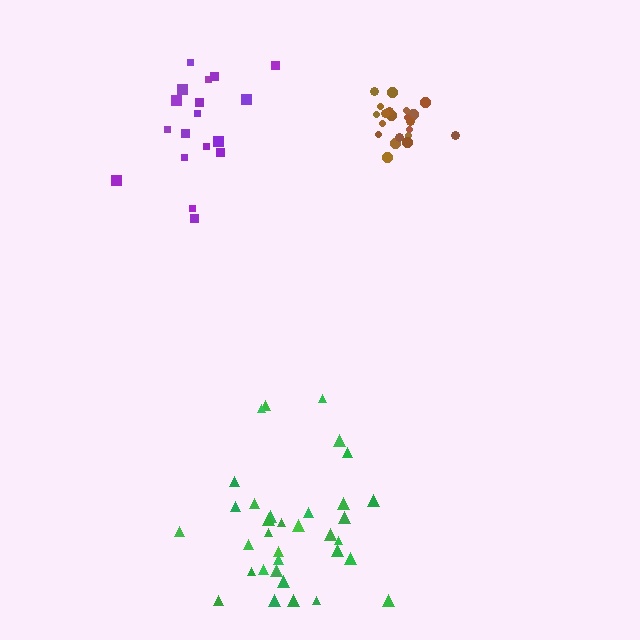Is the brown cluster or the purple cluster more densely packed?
Brown.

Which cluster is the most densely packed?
Brown.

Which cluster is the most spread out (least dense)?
Green.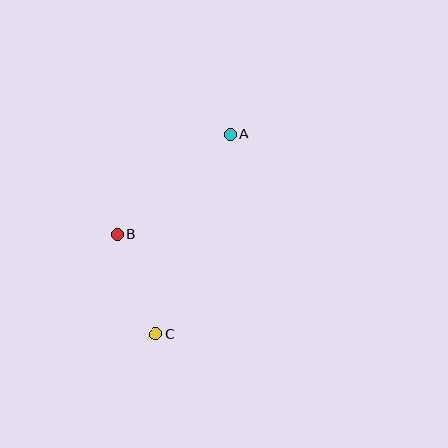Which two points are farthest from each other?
Points A and C are farthest from each other.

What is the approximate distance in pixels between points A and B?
The distance between A and B is approximately 151 pixels.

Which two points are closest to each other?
Points B and C are closest to each other.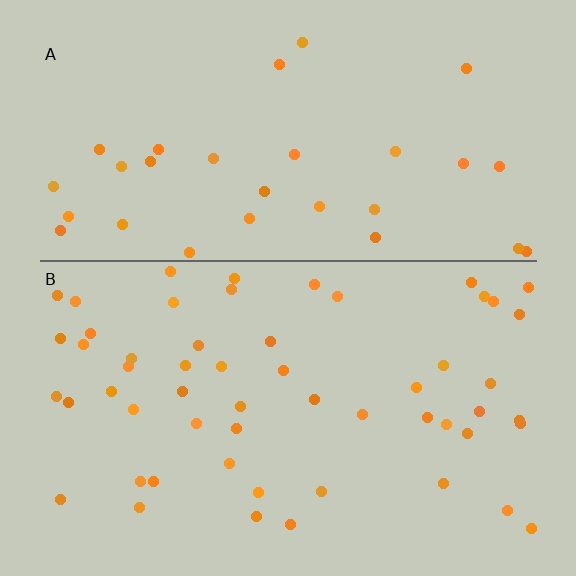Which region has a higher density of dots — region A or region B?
B (the bottom).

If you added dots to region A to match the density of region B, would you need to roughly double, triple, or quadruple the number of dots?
Approximately double.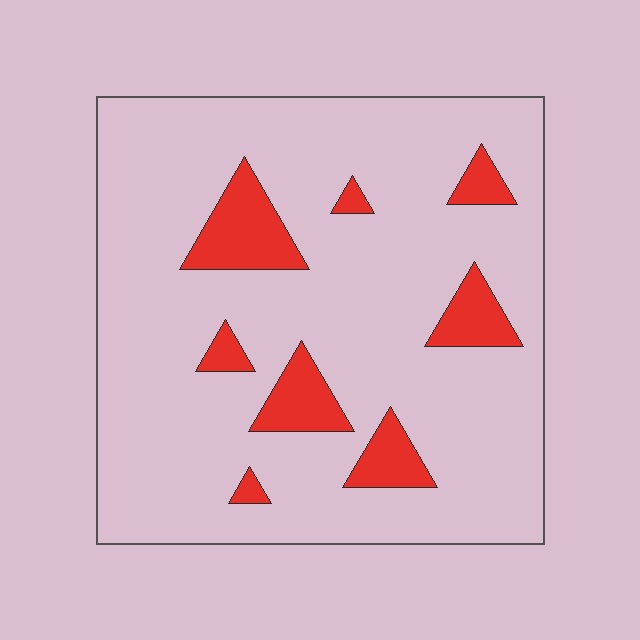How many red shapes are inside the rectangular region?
8.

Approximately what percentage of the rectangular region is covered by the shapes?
Approximately 15%.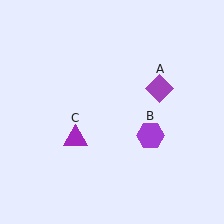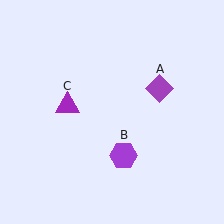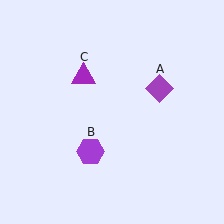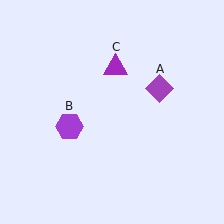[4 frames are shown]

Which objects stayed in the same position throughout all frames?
Purple diamond (object A) remained stationary.